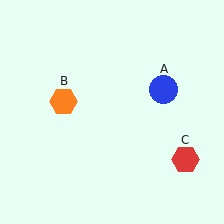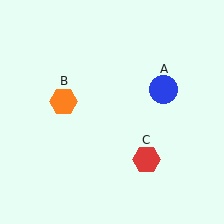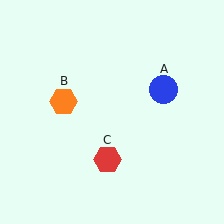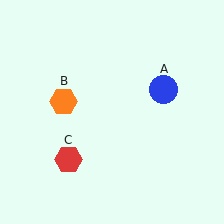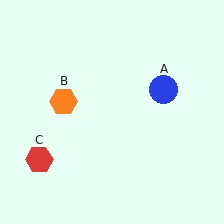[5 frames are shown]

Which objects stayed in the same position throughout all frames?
Blue circle (object A) and orange hexagon (object B) remained stationary.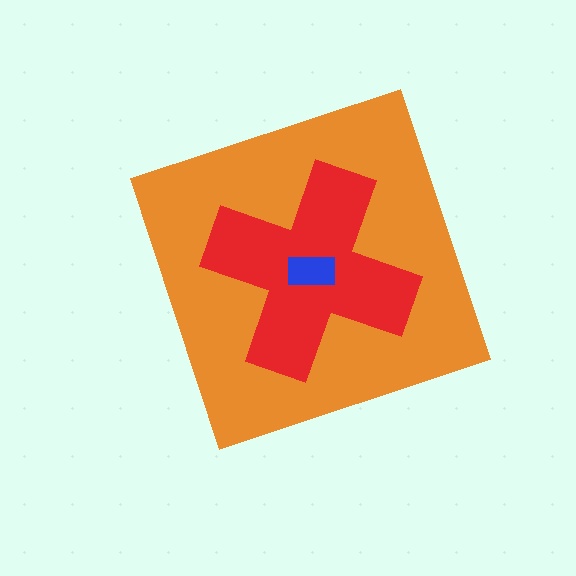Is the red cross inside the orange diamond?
Yes.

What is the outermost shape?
The orange diamond.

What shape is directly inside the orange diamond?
The red cross.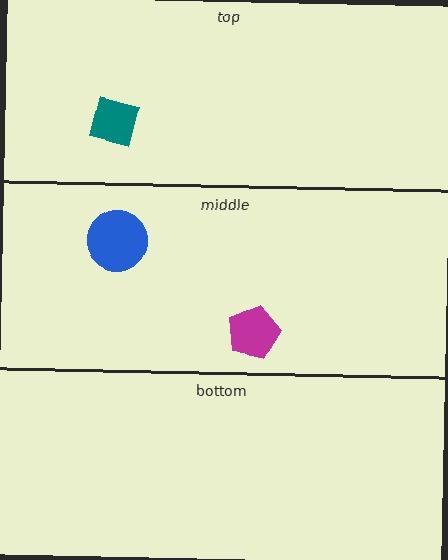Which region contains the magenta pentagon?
The middle region.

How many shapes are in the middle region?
2.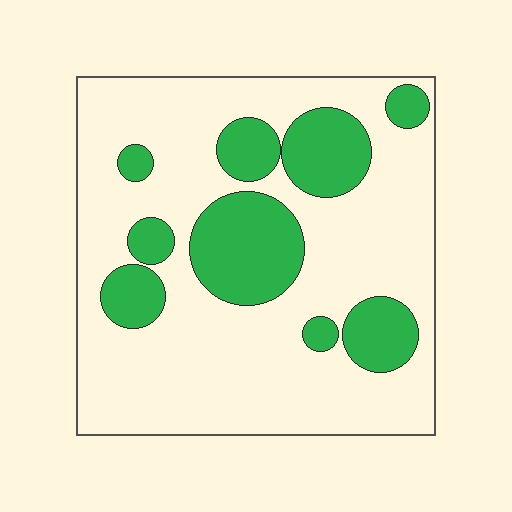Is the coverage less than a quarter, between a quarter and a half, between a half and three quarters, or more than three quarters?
Between a quarter and a half.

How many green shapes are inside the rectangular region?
9.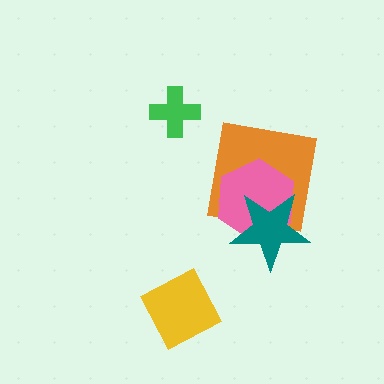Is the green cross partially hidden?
No, no other shape covers it.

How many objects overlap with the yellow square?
0 objects overlap with the yellow square.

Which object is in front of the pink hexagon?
The teal star is in front of the pink hexagon.